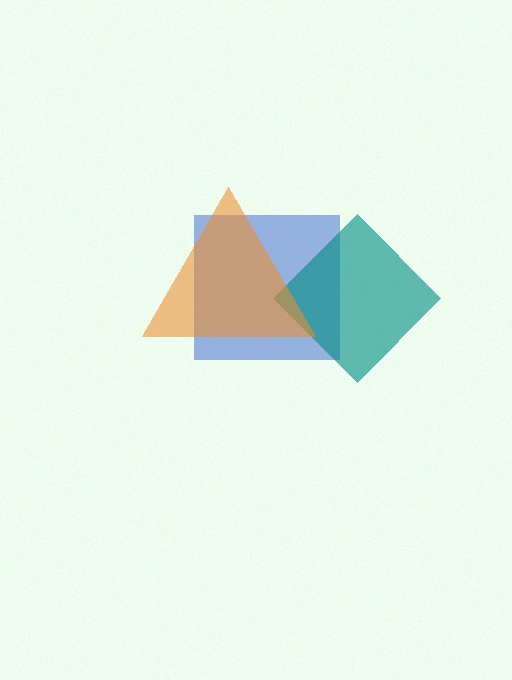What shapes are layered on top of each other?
The layered shapes are: a blue square, a teal diamond, an orange triangle.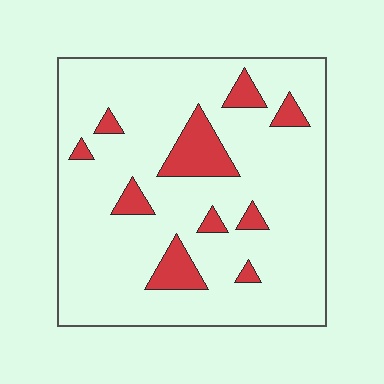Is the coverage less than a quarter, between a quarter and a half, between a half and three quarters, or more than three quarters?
Less than a quarter.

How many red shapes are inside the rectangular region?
10.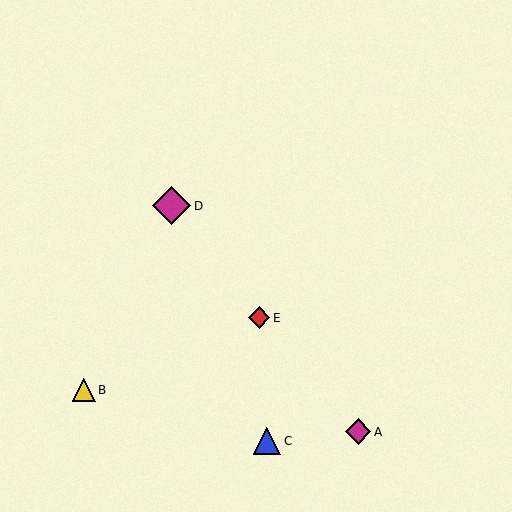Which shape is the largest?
The magenta diamond (labeled D) is the largest.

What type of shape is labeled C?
Shape C is a blue triangle.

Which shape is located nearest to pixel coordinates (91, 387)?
The yellow triangle (labeled B) at (84, 390) is nearest to that location.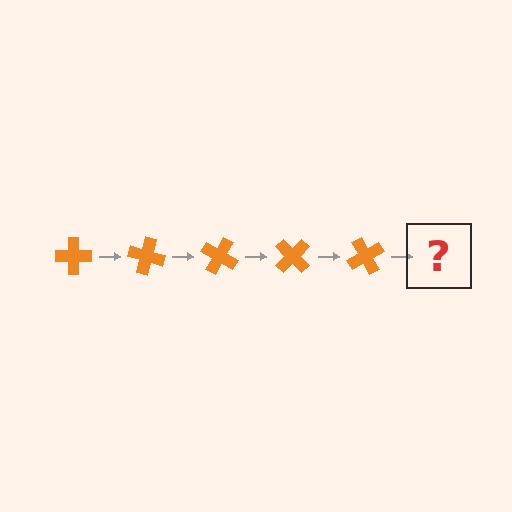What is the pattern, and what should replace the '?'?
The pattern is that the cross rotates 15 degrees each step. The '?' should be an orange cross rotated 75 degrees.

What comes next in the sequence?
The next element should be an orange cross rotated 75 degrees.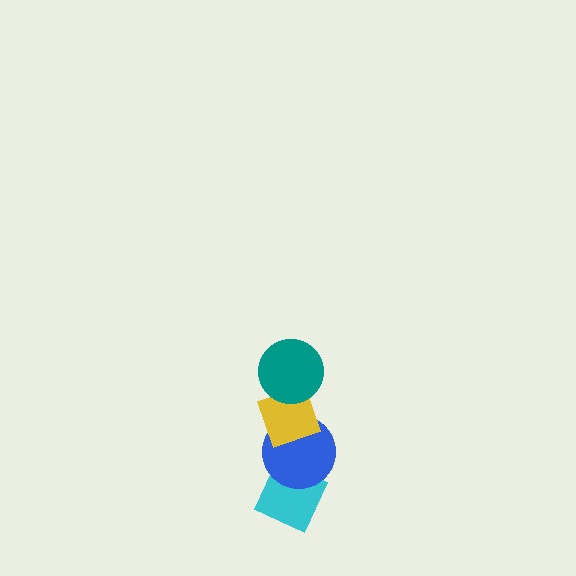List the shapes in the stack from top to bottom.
From top to bottom: the teal circle, the yellow diamond, the blue circle, the cyan diamond.